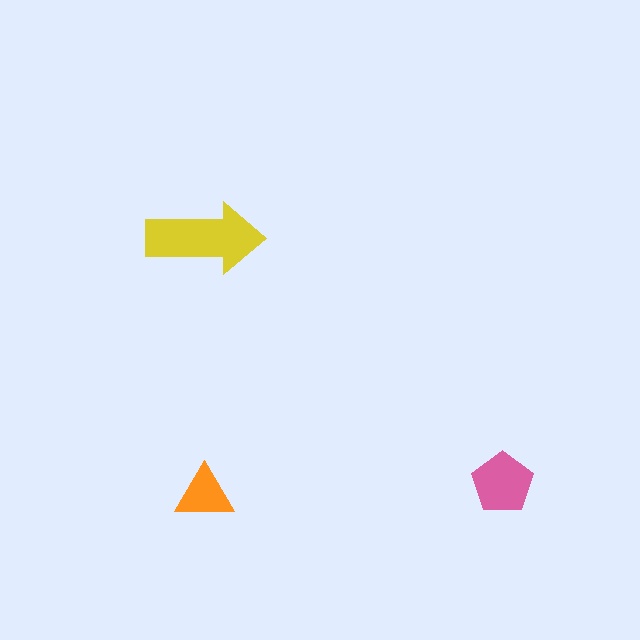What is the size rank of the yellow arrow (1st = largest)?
1st.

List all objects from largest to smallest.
The yellow arrow, the pink pentagon, the orange triangle.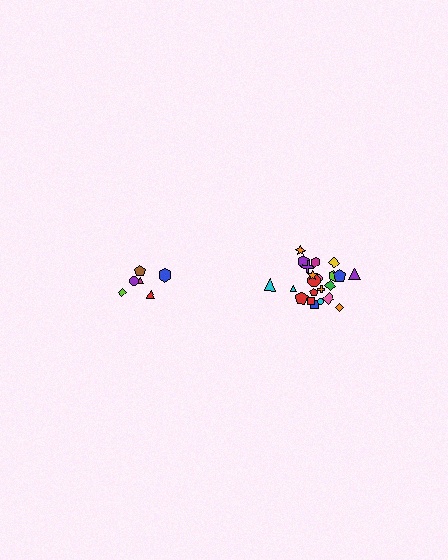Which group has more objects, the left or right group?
The right group.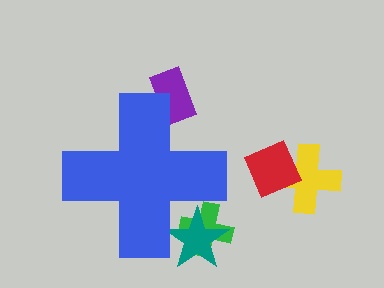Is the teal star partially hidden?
Yes, the teal star is partially hidden behind the blue cross.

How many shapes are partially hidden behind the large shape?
3 shapes are partially hidden.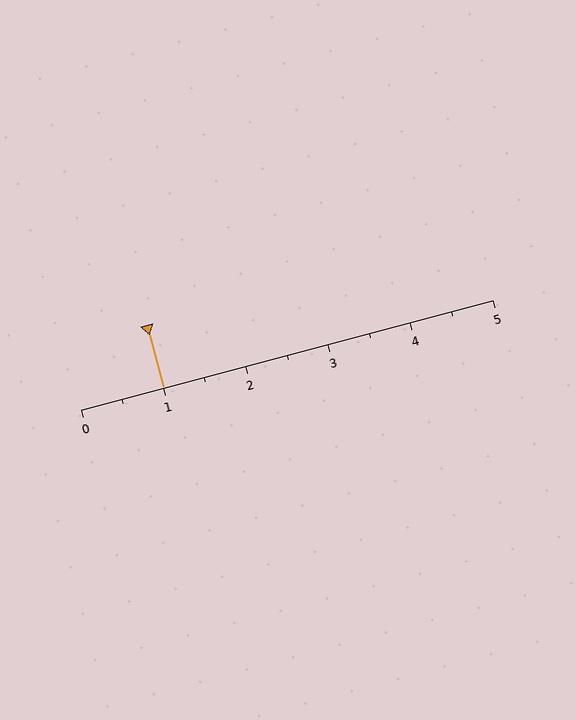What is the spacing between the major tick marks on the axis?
The major ticks are spaced 1 apart.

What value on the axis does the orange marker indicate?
The marker indicates approximately 1.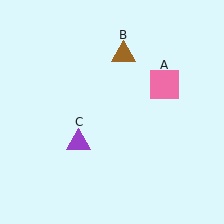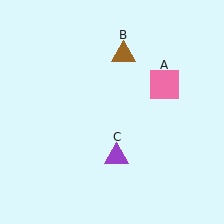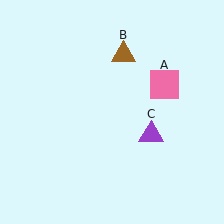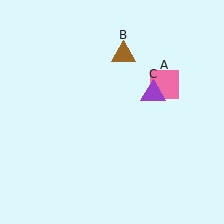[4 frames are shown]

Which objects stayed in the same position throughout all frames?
Pink square (object A) and brown triangle (object B) remained stationary.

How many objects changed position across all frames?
1 object changed position: purple triangle (object C).